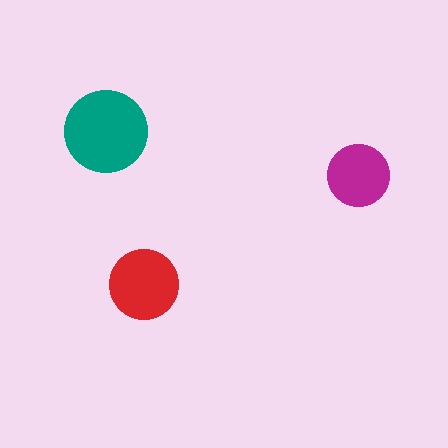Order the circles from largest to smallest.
the teal one, the red one, the magenta one.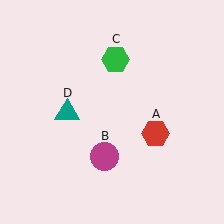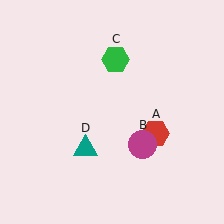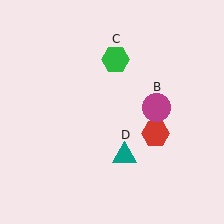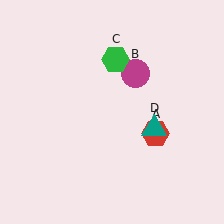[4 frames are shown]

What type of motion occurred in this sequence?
The magenta circle (object B), teal triangle (object D) rotated counterclockwise around the center of the scene.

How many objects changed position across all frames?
2 objects changed position: magenta circle (object B), teal triangle (object D).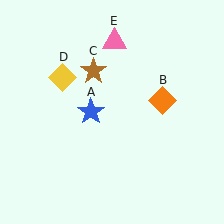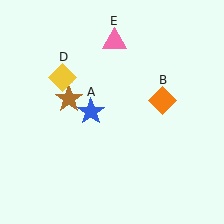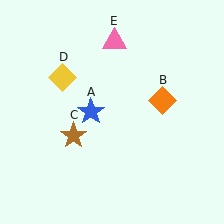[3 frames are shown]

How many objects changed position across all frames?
1 object changed position: brown star (object C).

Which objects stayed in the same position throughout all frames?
Blue star (object A) and orange diamond (object B) and yellow diamond (object D) and pink triangle (object E) remained stationary.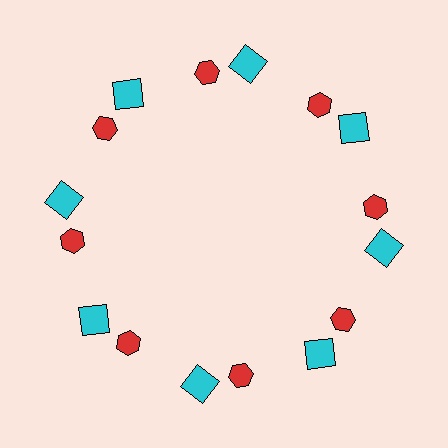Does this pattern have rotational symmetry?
Yes, this pattern has 8-fold rotational symmetry. It looks the same after rotating 45 degrees around the center.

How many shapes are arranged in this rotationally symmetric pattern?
There are 16 shapes, arranged in 8 groups of 2.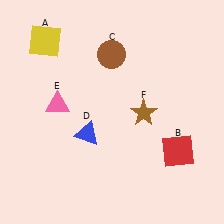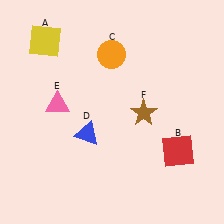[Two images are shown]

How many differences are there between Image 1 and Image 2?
There is 1 difference between the two images.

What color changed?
The circle (C) changed from brown in Image 1 to orange in Image 2.